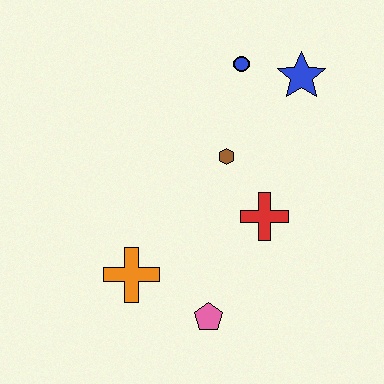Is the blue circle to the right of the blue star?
No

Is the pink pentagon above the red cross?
No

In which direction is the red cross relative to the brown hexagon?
The red cross is below the brown hexagon.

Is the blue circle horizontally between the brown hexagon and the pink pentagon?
No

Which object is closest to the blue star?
The blue circle is closest to the blue star.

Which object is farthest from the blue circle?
The pink pentagon is farthest from the blue circle.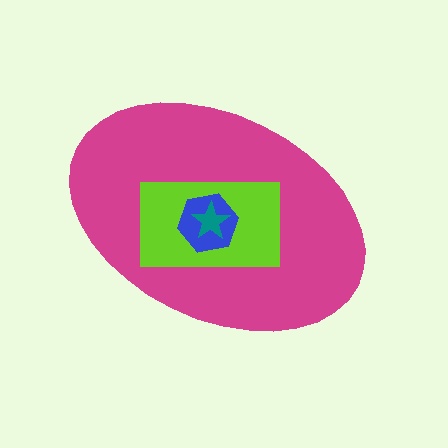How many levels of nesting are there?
4.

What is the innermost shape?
The teal star.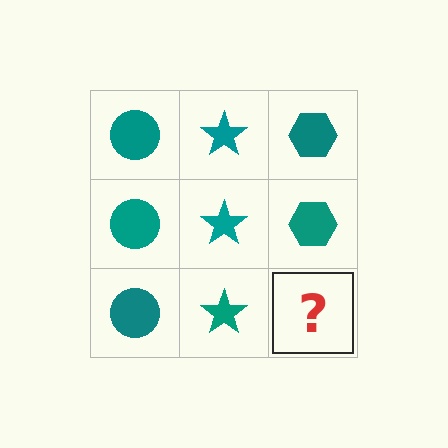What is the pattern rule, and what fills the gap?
The rule is that each column has a consistent shape. The gap should be filled with a teal hexagon.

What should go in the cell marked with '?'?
The missing cell should contain a teal hexagon.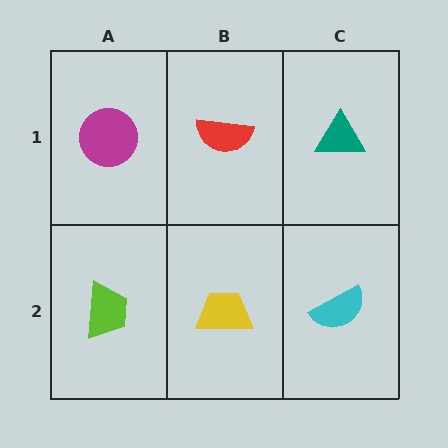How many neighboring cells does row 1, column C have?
2.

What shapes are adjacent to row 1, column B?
A yellow trapezoid (row 2, column B), a magenta circle (row 1, column A), a teal triangle (row 1, column C).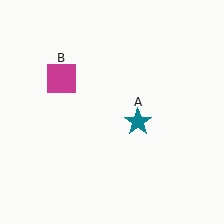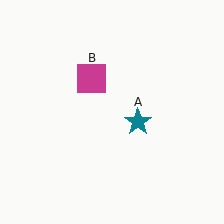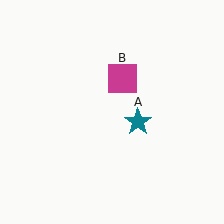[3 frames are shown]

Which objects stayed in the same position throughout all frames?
Teal star (object A) remained stationary.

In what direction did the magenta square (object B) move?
The magenta square (object B) moved right.